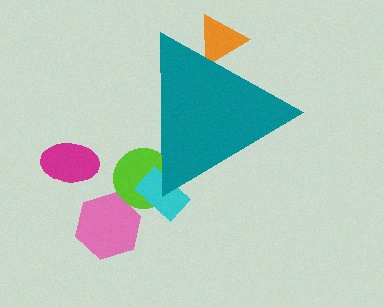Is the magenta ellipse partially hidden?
No, the magenta ellipse is fully visible.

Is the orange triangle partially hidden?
Yes, the orange triangle is partially hidden behind the teal triangle.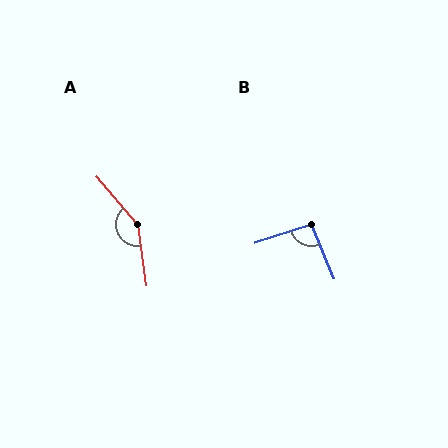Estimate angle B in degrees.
Approximately 94 degrees.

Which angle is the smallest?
B, at approximately 94 degrees.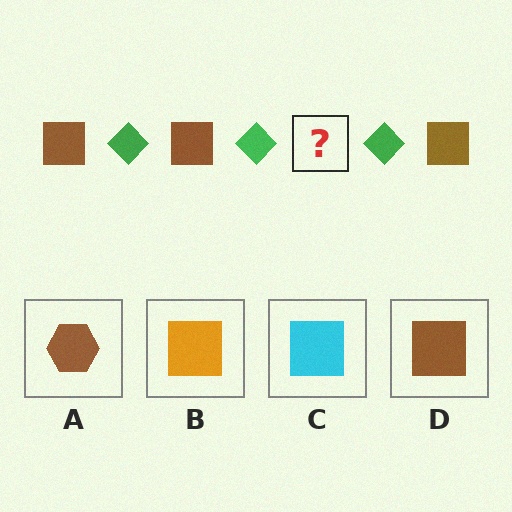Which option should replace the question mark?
Option D.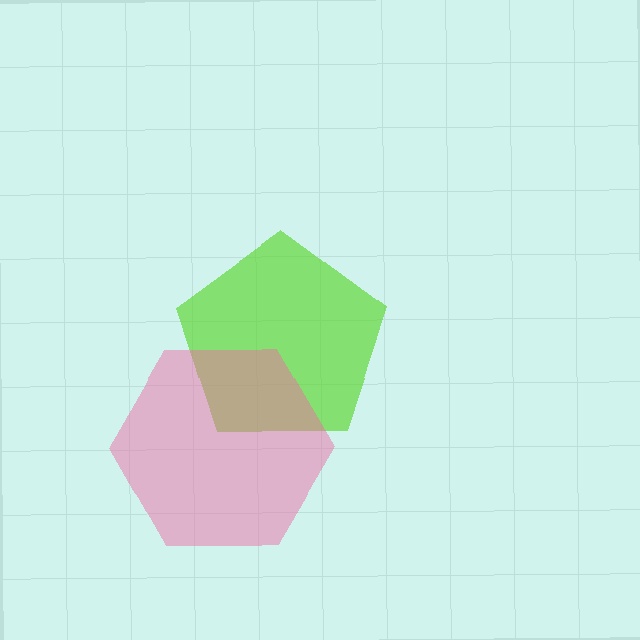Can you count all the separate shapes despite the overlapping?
Yes, there are 2 separate shapes.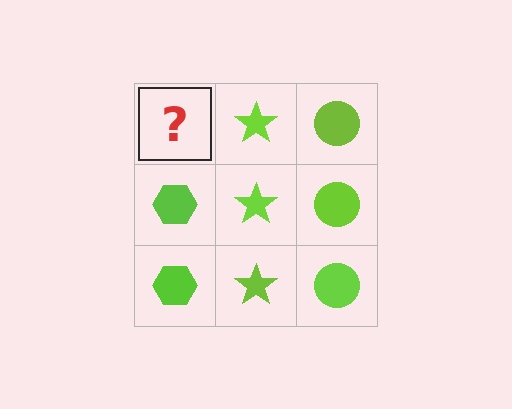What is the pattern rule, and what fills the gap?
The rule is that each column has a consistent shape. The gap should be filled with a lime hexagon.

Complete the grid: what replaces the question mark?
The question mark should be replaced with a lime hexagon.